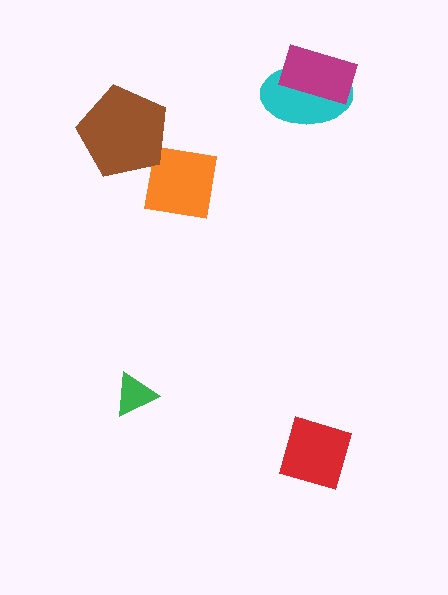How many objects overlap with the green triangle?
0 objects overlap with the green triangle.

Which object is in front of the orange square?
The brown pentagon is in front of the orange square.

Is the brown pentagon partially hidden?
No, no other shape covers it.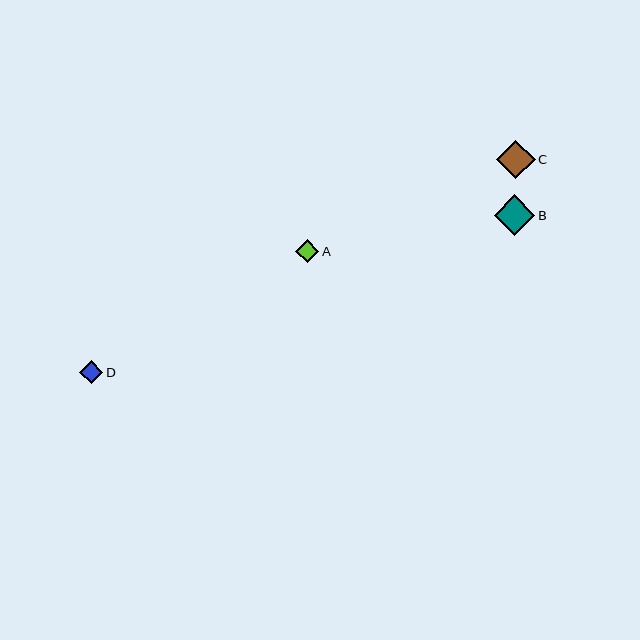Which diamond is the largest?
Diamond B is the largest with a size of approximately 41 pixels.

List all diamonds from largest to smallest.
From largest to smallest: B, C, A, D.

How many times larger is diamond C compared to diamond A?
Diamond C is approximately 1.6 times the size of diamond A.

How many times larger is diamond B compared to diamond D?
Diamond B is approximately 1.7 times the size of diamond D.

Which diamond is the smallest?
Diamond D is the smallest with a size of approximately 23 pixels.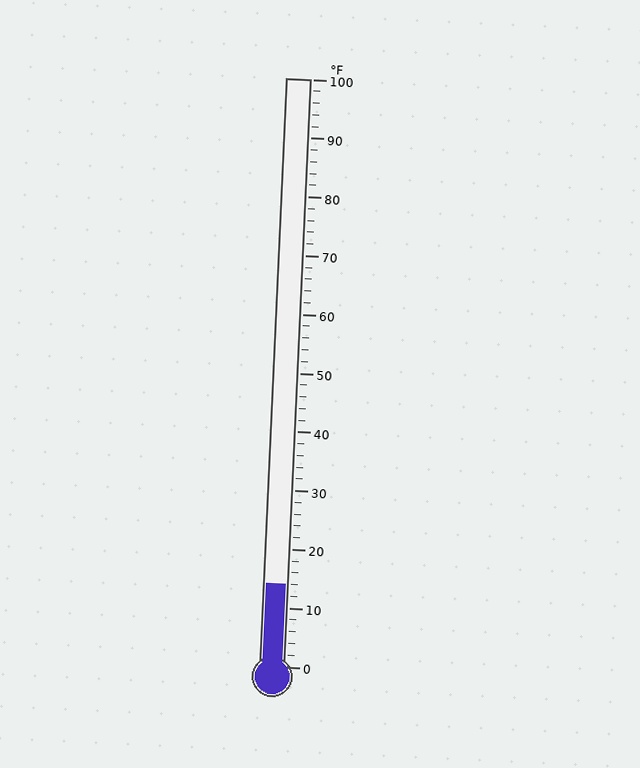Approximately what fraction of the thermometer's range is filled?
The thermometer is filled to approximately 15% of its range.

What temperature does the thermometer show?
The thermometer shows approximately 14°F.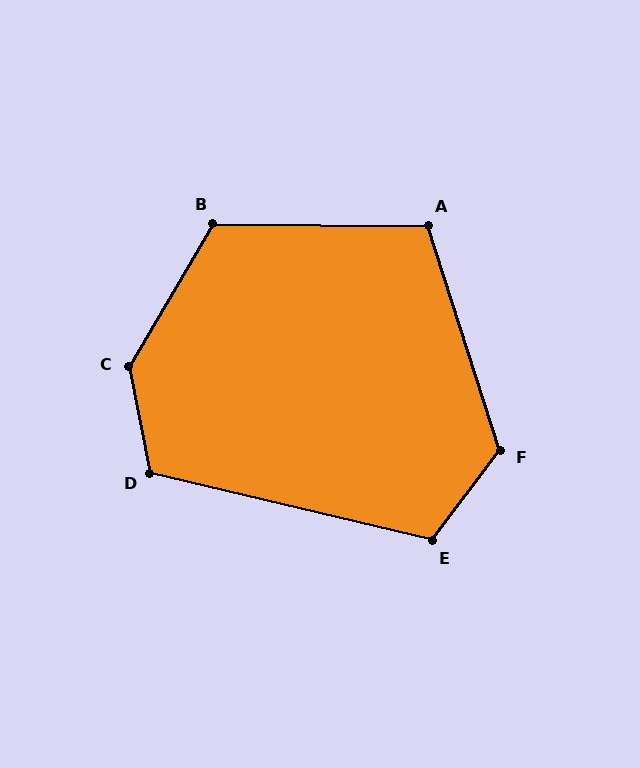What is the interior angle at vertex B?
Approximately 120 degrees (obtuse).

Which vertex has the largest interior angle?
C, at approximately 138 degrees.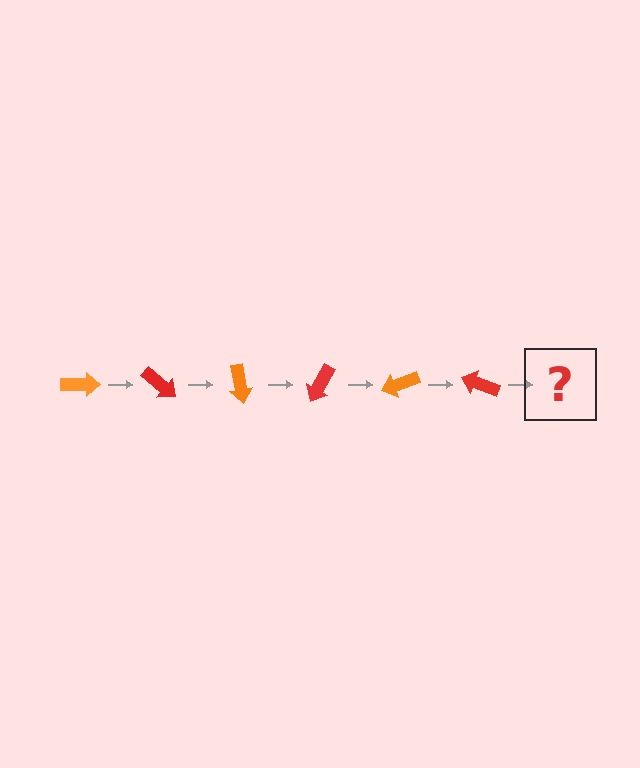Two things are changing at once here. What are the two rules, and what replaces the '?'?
The two rules are that it rotates 40 degrees each step and the color cycles through orange and red. The '?' should be an orange arrow, rotated 240 degrees from the start.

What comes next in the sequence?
The next element should be an orange arrow, rotated 240 degrees from the start.